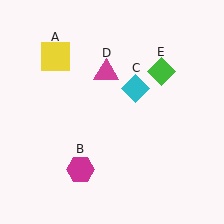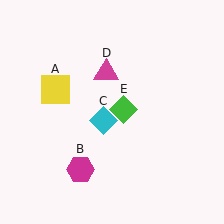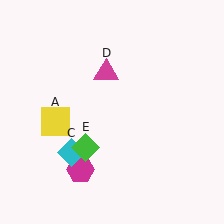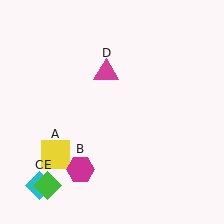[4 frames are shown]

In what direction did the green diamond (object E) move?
The green diamond (object E) moved down and to the left.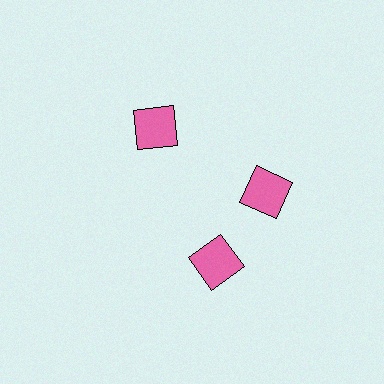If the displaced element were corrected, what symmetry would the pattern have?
It would have 3-fold rotational symmetry — the pattern would map onto itself every 120 degrees.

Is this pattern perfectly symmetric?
No. The 3 pink squares are arranged in a ring, but one element near the 7 o'clock position is rotated out of alignment along the ring, breaking the 3-fold rotational symmetry.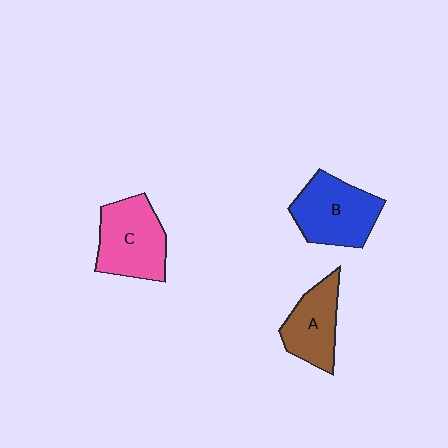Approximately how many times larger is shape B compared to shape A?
Approximately 1.3 times.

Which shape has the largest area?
Shape B (blue).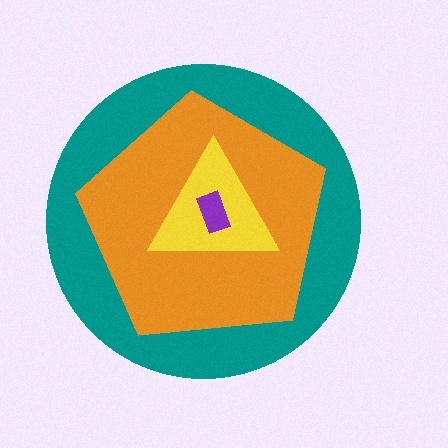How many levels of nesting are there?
4.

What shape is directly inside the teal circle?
The orange pentagon.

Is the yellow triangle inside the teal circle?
Yes.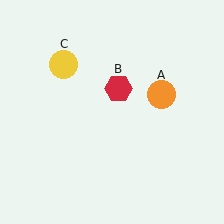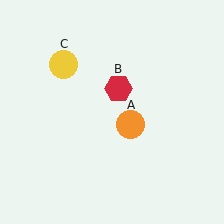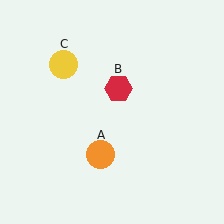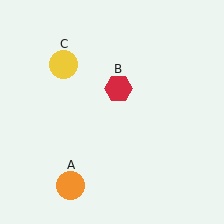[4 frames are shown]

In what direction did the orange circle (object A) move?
The orange circle (object A) moved down and to the left.